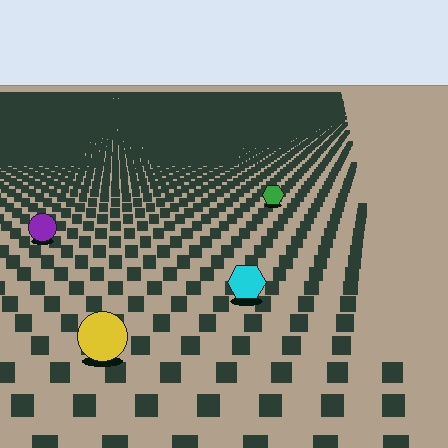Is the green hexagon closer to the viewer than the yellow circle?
No. The yellow circle is closer — you can tell from the texture gradient: the ground texture is coarser near it.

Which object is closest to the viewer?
The yellow circle is closest. The texture marks near it are larger and more spread out.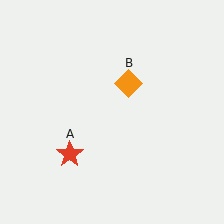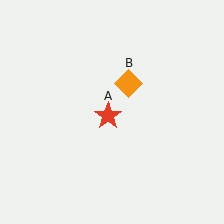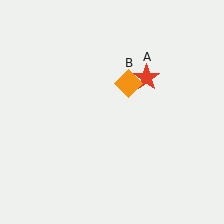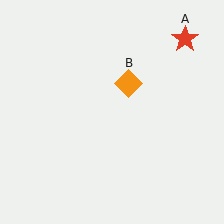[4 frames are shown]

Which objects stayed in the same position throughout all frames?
Orange diamond (object B) remained stationary.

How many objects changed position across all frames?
1 object changed position: red star (object A).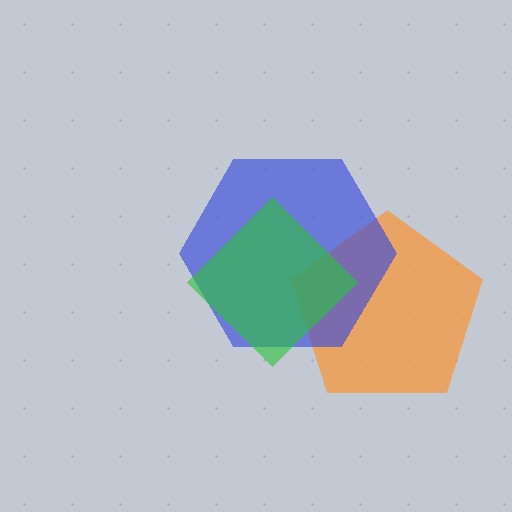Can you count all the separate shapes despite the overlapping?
Yes, there are 3 separate shapes.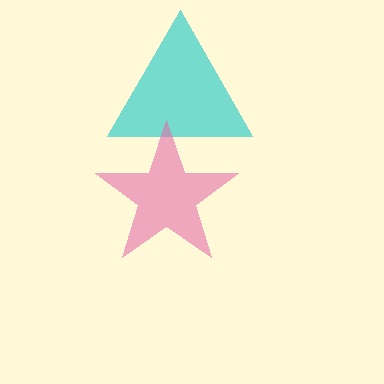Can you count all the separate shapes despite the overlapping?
Yes, there are 2 separate shapes.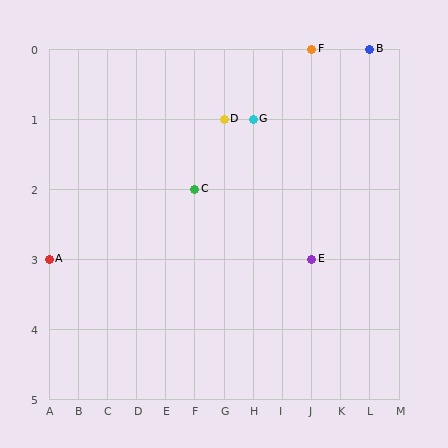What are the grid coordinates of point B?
Point B is at grid coordinates (L, 0).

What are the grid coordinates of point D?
Point D is at grid coordinates (G, 1).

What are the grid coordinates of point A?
Point A is at grid coordinates (A, 3).